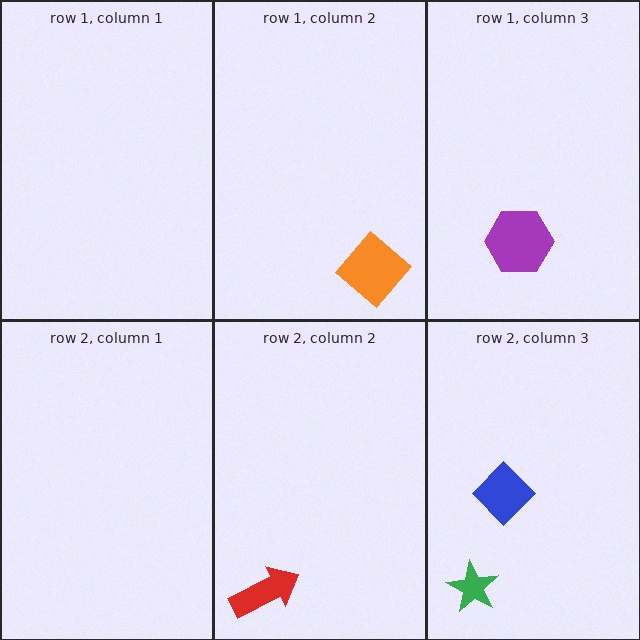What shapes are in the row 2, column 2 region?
The red arrow.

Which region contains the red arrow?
The row 2, column 2 region.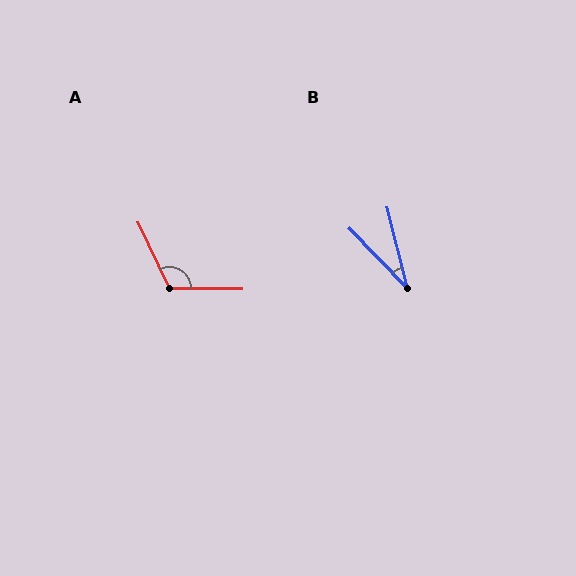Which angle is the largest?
A, at approximately 116 degrees.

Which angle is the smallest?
B, at approximately 30 degrees.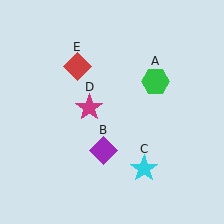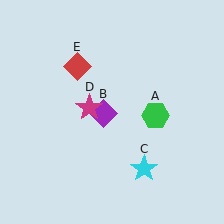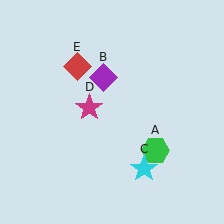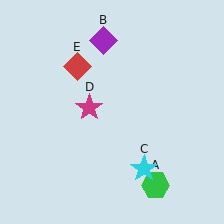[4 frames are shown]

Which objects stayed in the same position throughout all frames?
Cyan star (object C) and magenta star (object D) and red diamond (object E) remained stationary.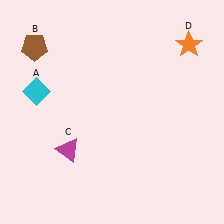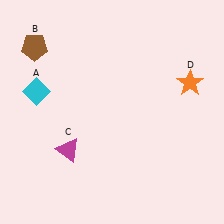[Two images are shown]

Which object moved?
The orange star (D) moved down.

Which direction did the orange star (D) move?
The orange star (D) moved down.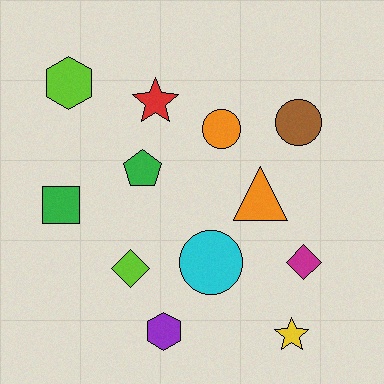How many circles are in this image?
There are 3 circles.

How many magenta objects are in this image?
There is 1 magenta object.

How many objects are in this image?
There are 12 objects.